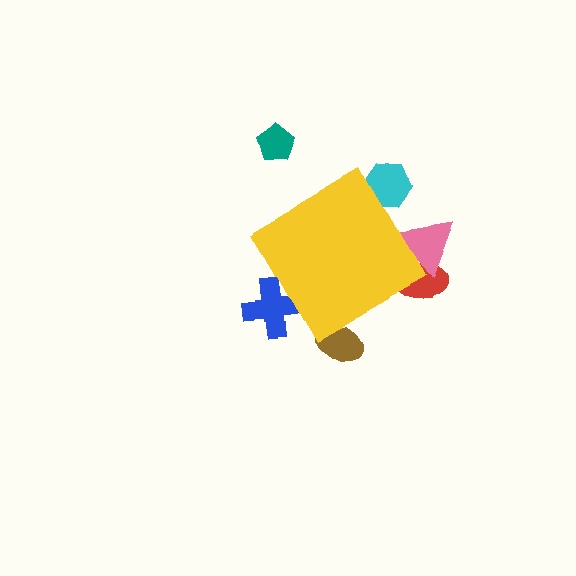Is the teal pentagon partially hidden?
No, the teal pentagon is fully visible.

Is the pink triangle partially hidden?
Yes, the pink triangle is partially hidden behind the yellow diamond.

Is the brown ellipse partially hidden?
Yes, the brown ellipse is partially hidden behind the yellow diamond.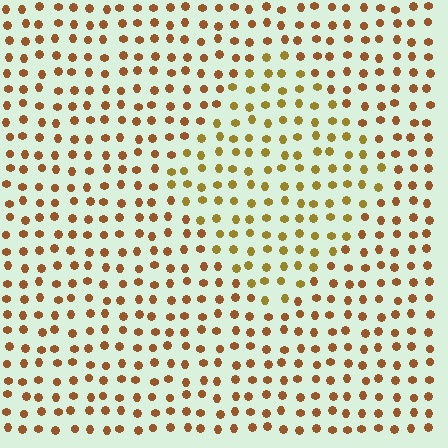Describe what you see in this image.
The image is filled with small brown elements in a uniform arrangement. A diamond-shaped region is visible where the elements are tinted to a slightly different hue, forming a subtle color boundary.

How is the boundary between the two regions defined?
The boundary is defined purely by a slight shift in hue (about 26 degrees). Spacing, size, and orientation are identical on both sides.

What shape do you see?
I see a diamond.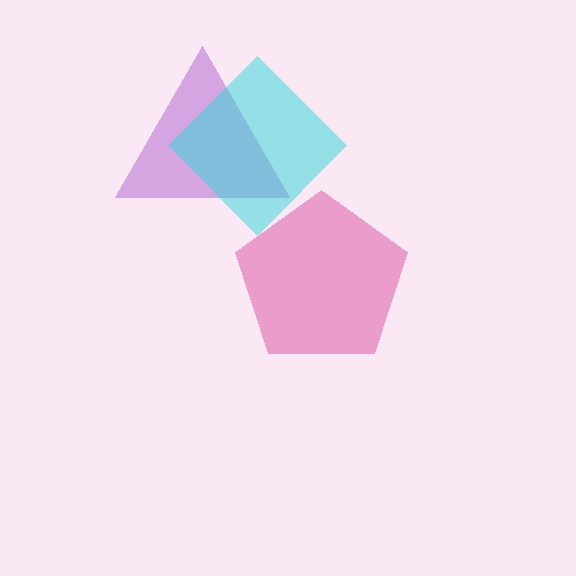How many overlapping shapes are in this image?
There are 3 overlapping shapes in the image.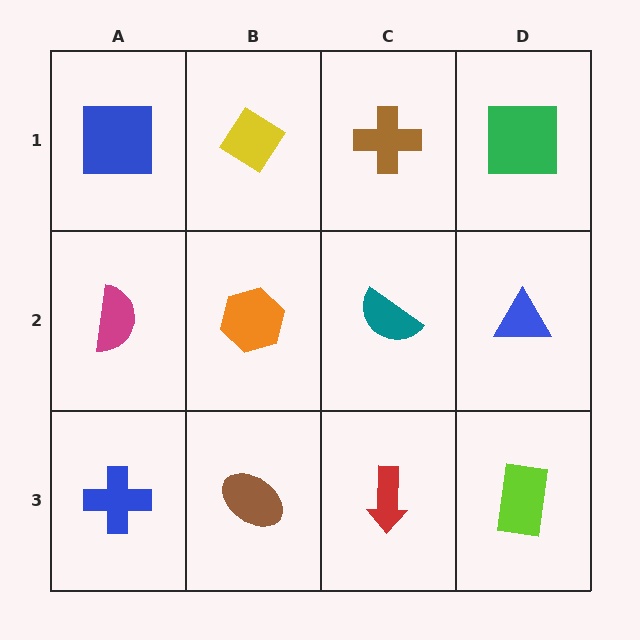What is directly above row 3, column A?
A magenta semicircle.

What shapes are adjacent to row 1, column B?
An orange hexagon (row 2, column B), a blue square (row 1, column A), a brown cross (row 1, column C).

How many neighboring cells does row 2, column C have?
4.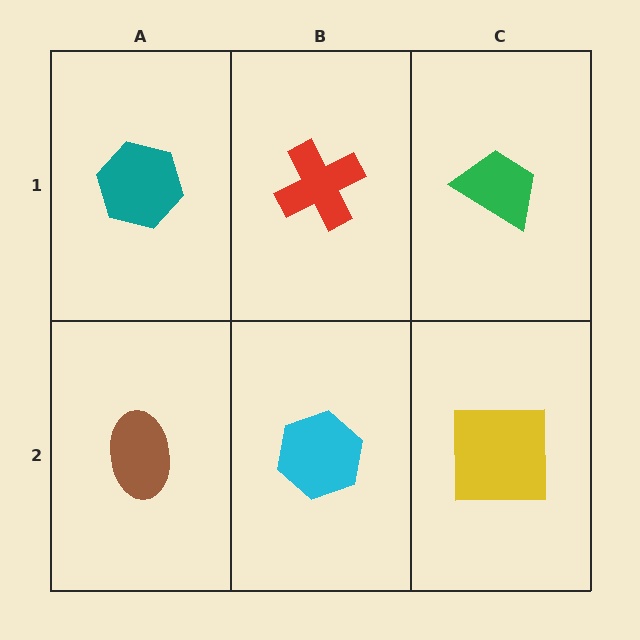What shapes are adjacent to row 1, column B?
A cyan hexagon (row 2, column B), a teal hexagon (row 1, column A), a green trapezoid (row 1, column C).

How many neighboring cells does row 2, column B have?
3.